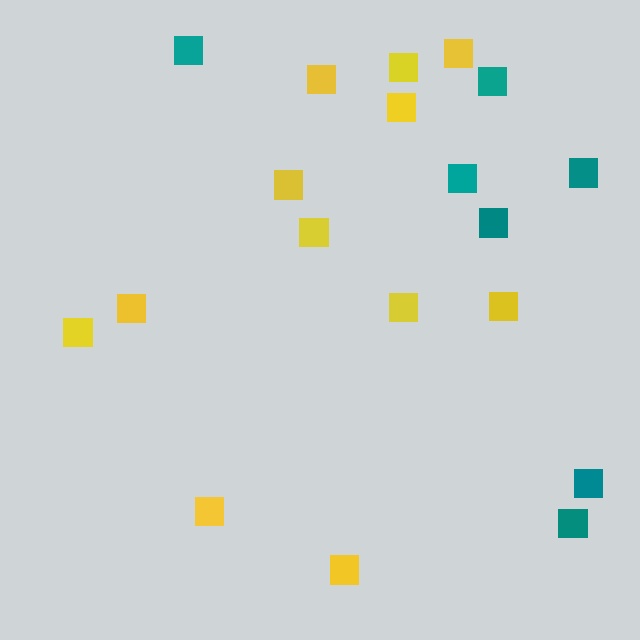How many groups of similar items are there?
There are 2 groups: one group of teal squares (7) and one group of yellow squares (12).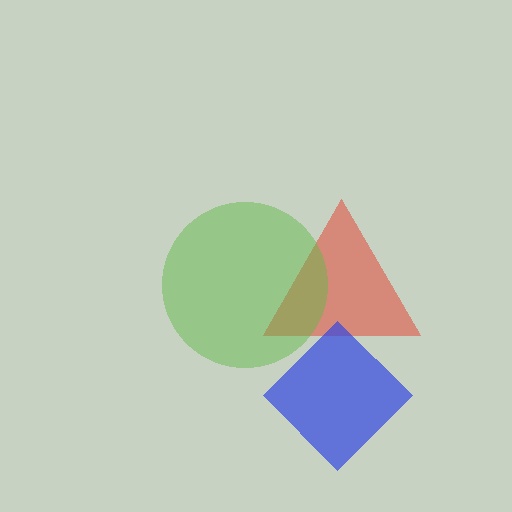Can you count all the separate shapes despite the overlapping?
Yes, there are 3 separate shapes.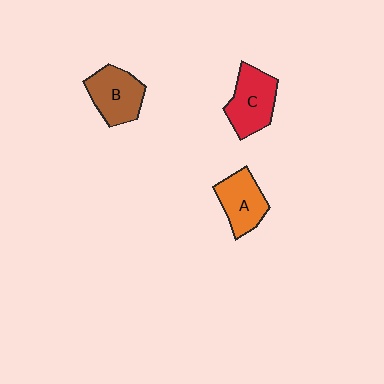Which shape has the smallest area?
Shape A (orange).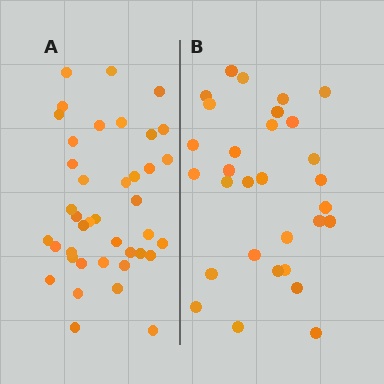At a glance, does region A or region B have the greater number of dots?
Region A (the left region) has more dots.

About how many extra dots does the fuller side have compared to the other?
Region A has roughly 10 or so more dots than region B.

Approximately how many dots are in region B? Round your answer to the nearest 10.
About 30 dots.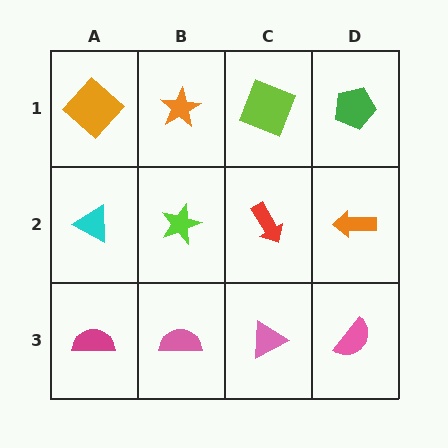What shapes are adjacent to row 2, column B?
An orange star (row 1, column B), a pink semicircle (row 3, column B), a cyan triangle (row 2, column A), a red arrow (row 2, column C).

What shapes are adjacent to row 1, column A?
A cyan triangle (row 2, column A), an orange star (row 1, column B).